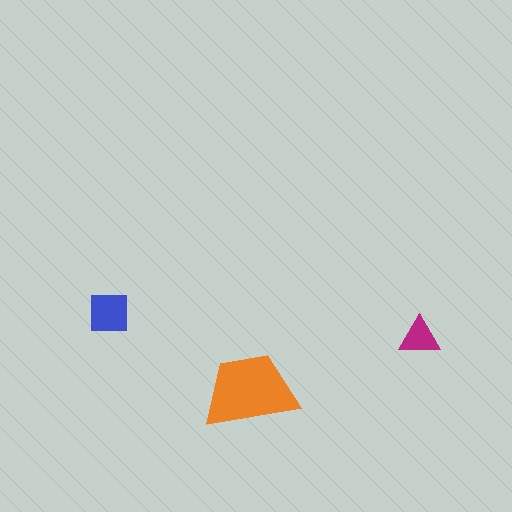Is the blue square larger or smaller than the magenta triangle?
Larger.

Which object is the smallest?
The magenta triangle.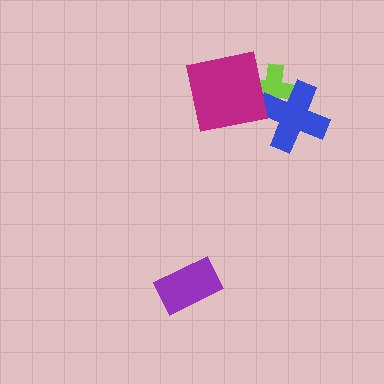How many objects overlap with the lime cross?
2 objects overlap with the lime cross.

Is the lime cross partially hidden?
Yes, it is partially covered by another shape.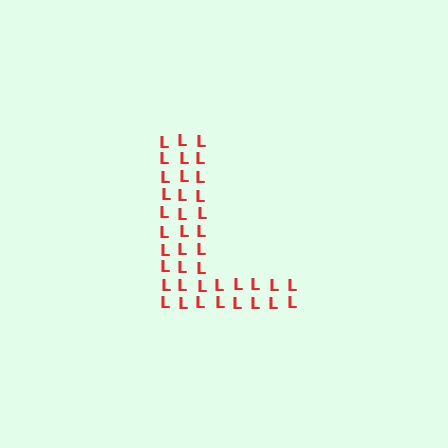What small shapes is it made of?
It is made of small letter L's.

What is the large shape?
The large shape is the letter L.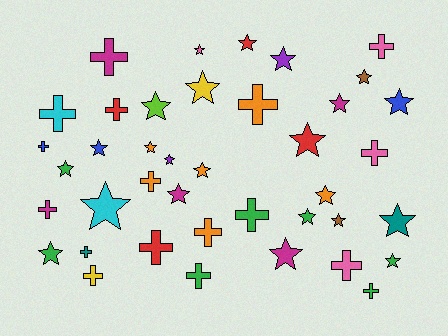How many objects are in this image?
There are 40 objects.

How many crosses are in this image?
There are 17 crosses.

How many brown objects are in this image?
There are 2 brown objects.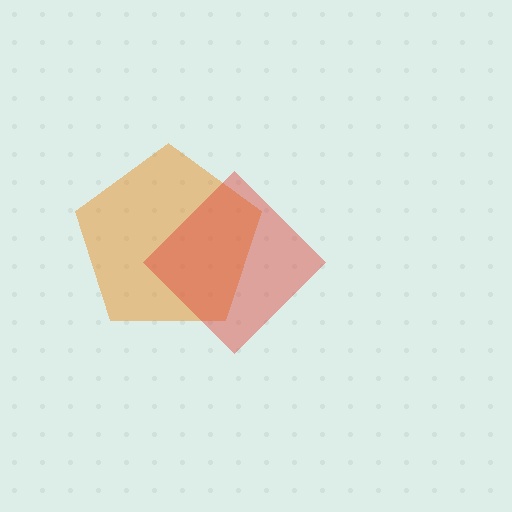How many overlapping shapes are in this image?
There are 2 overlapping shapes in the image.